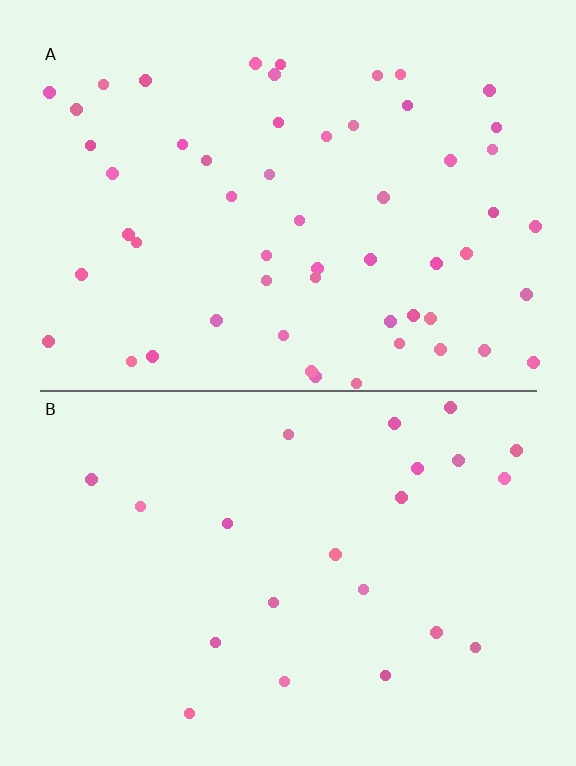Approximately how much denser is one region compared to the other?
Approximately 2.5× — region A over region B.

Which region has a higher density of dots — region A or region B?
A (the top).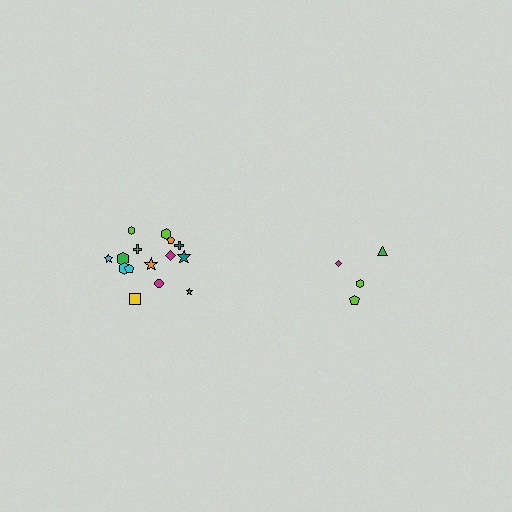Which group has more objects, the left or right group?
The left group.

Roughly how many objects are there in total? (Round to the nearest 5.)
Roughly 20 objects in total.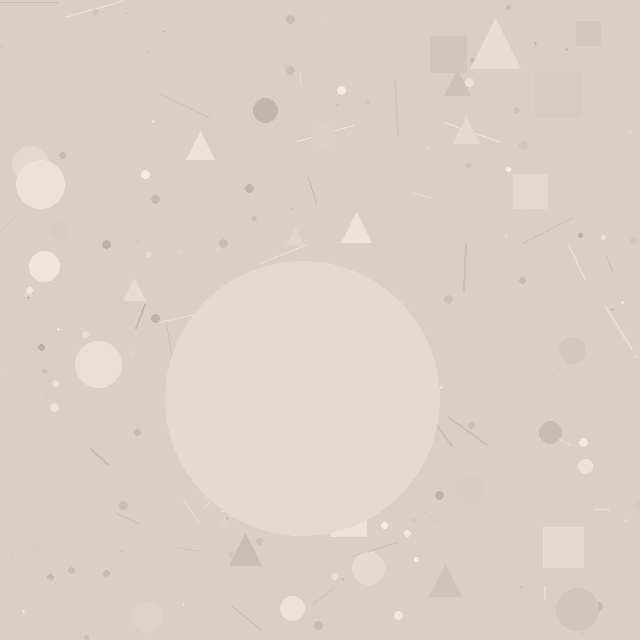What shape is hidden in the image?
A circle is hidden in the image.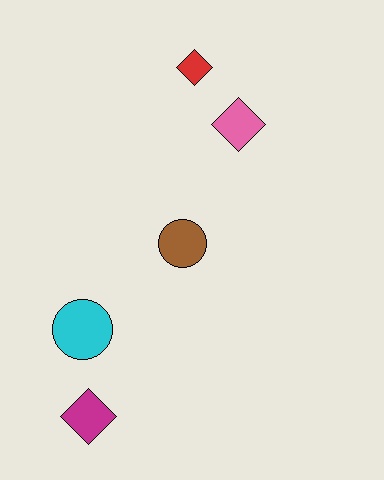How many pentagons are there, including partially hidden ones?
There are no pentagons.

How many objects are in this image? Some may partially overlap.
There are 5 objects.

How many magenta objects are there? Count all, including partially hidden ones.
There is 1 magenta object.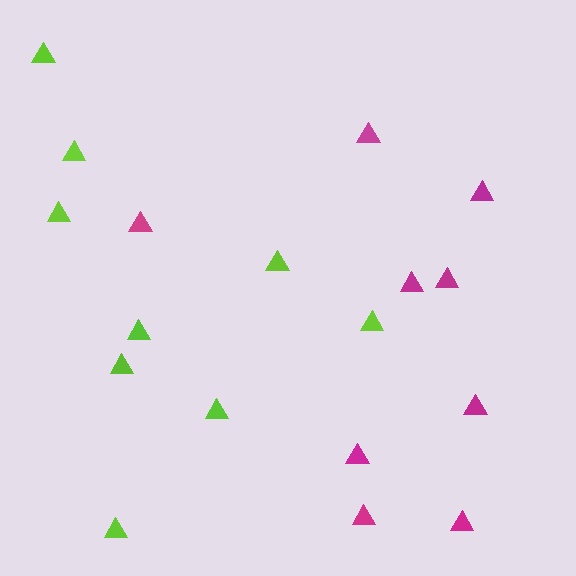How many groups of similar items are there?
There are 2 groups: one group of magenta triangles (9) and one group of lime triangles (9).